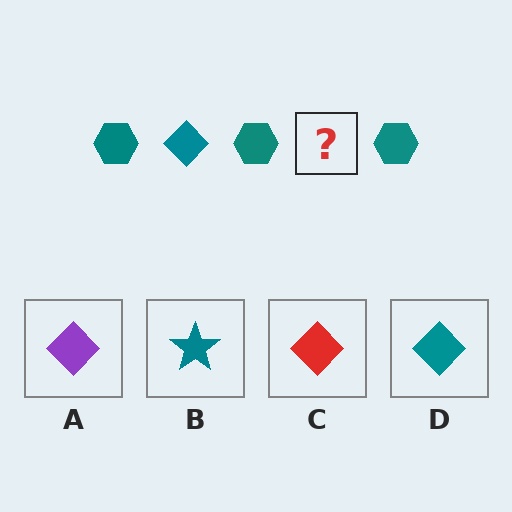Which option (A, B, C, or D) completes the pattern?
D.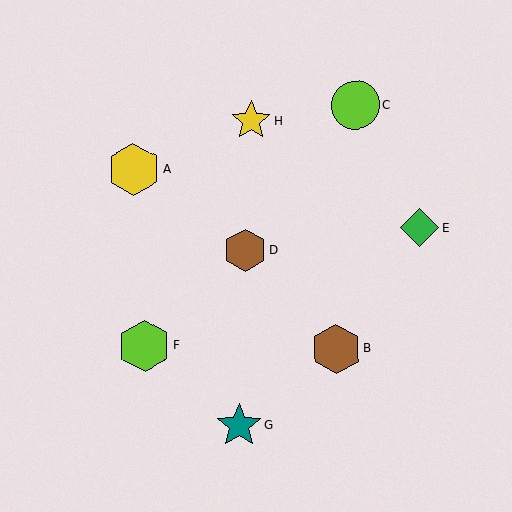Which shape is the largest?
The yellow hexagon (labeled A) is the largest.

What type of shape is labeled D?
Shape D is a brown hexagon.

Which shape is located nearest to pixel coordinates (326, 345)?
The brown hexagon (labeled B) at (336, 349) is nearest to that location.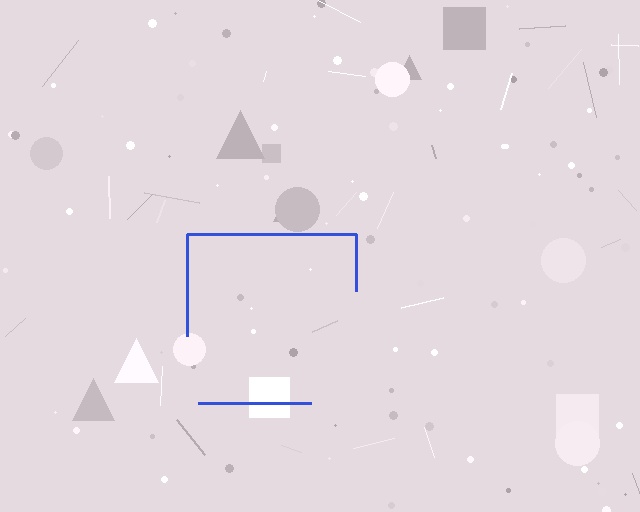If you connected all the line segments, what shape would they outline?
They would outline a square.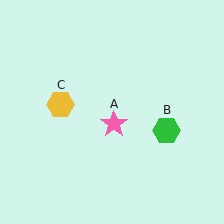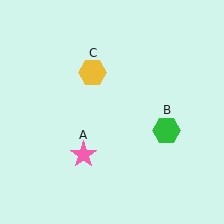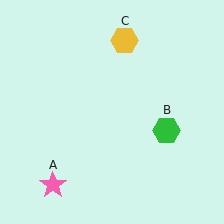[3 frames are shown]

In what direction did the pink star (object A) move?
The pink star (object A) moved down and to the left.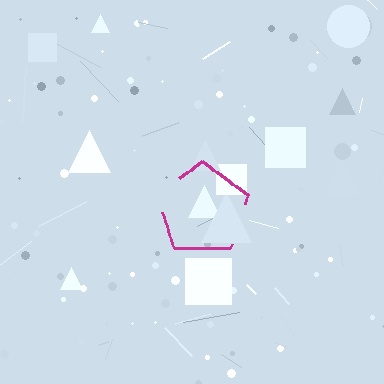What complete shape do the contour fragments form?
The contour fragments form a pentagon.